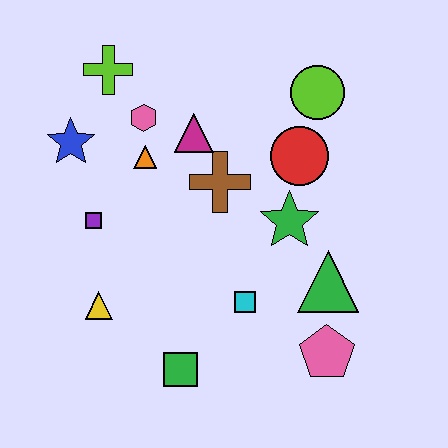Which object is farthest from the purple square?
The pink pentagon is farthest from the purple square.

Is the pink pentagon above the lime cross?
No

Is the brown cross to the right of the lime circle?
No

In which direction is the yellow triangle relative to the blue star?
The yellow triangle is below the blue star.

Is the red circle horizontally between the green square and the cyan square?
No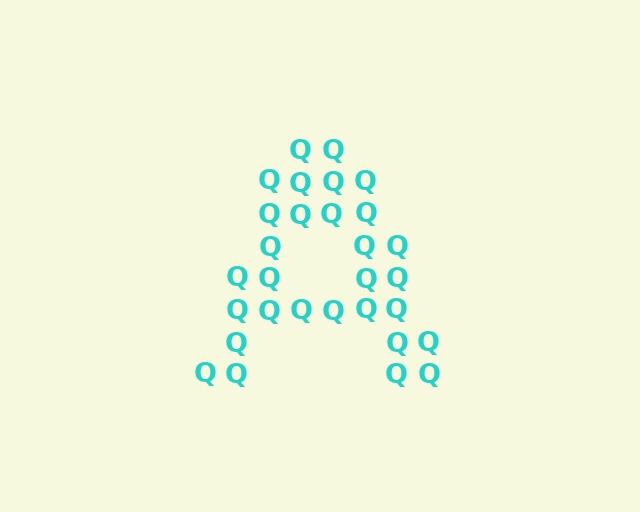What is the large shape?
The large shape is the letter A.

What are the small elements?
The small elements are letter Q's.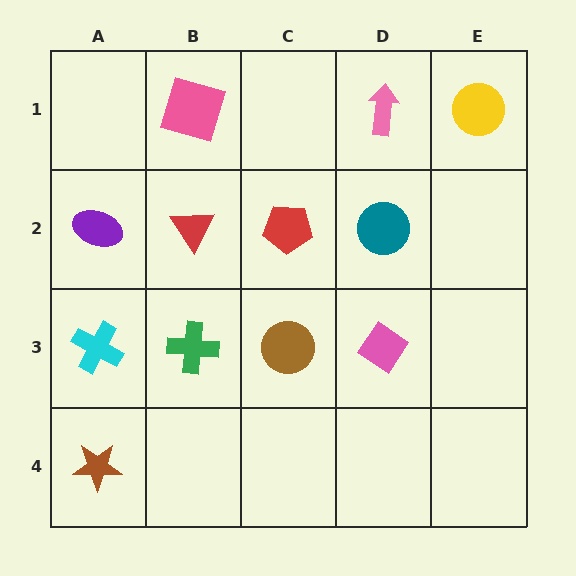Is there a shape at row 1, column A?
No, that cell is empty.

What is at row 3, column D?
A pink diamond.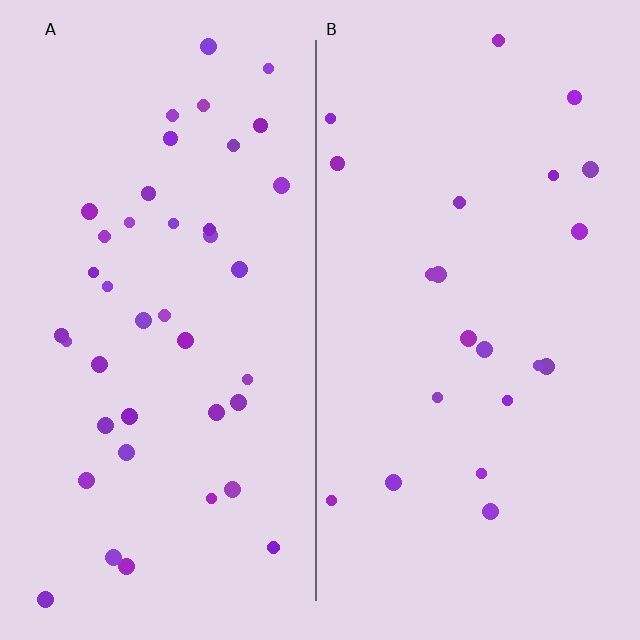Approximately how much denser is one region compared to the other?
Approximately 1.9× — region A over region B.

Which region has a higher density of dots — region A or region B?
A (the left).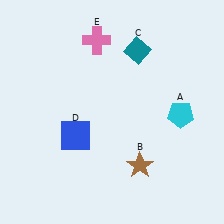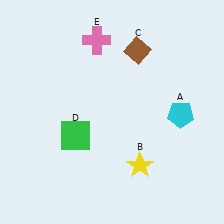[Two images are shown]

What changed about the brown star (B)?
In Image 1, B is brown. In Image 2, it changed to yellow.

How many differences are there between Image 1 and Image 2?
There are 3 differences between the two images.